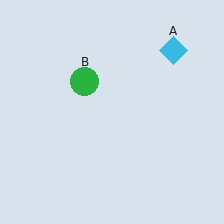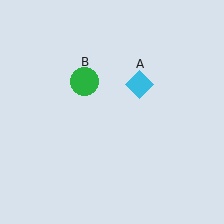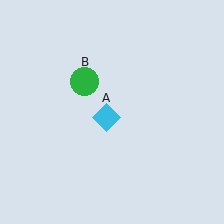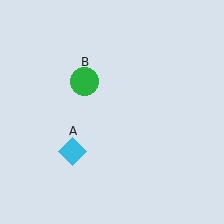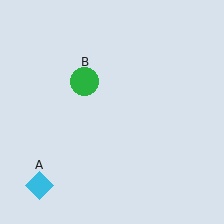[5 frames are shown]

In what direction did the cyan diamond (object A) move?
The cyan diamond (object A) moved down and to the left.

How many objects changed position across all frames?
1 object changed position: cyan diamond (object A).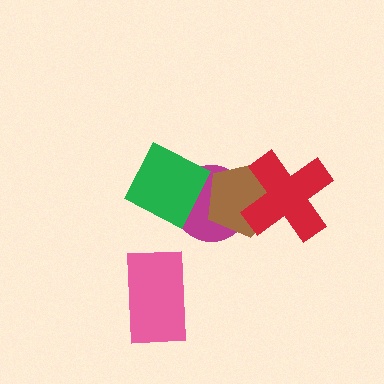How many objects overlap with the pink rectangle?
0 objects overlap with the pink rectangle.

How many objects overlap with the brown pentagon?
2 objects overlap with the brown pentagon.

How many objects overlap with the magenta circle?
3 objects overlap with the magenta circle.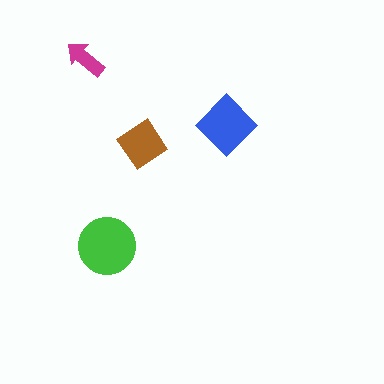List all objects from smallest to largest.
The magenta arrow, the brown diamond, the blue diamond, the green circle.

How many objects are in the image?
There are 4 objects in the image.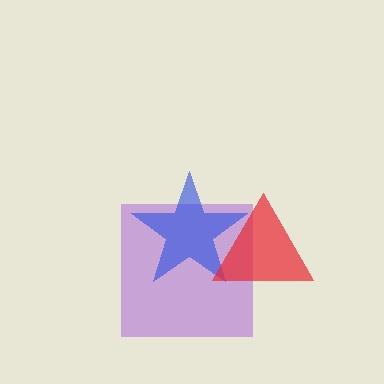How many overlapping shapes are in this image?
There are 3 overlapping shapes in the image.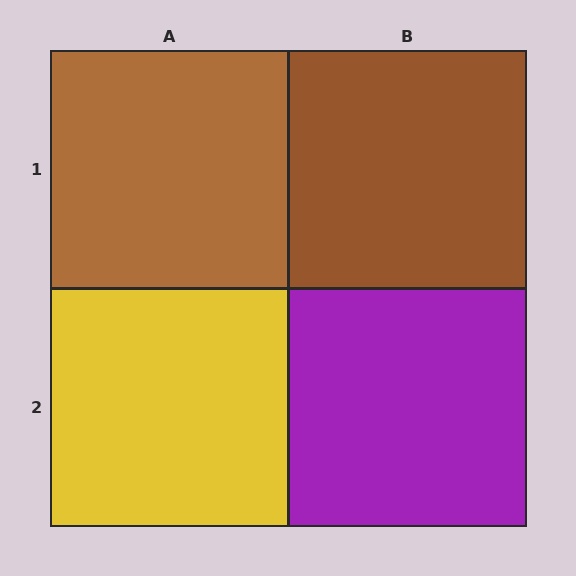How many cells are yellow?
1 cell is yellow.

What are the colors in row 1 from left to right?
Brown, brown.